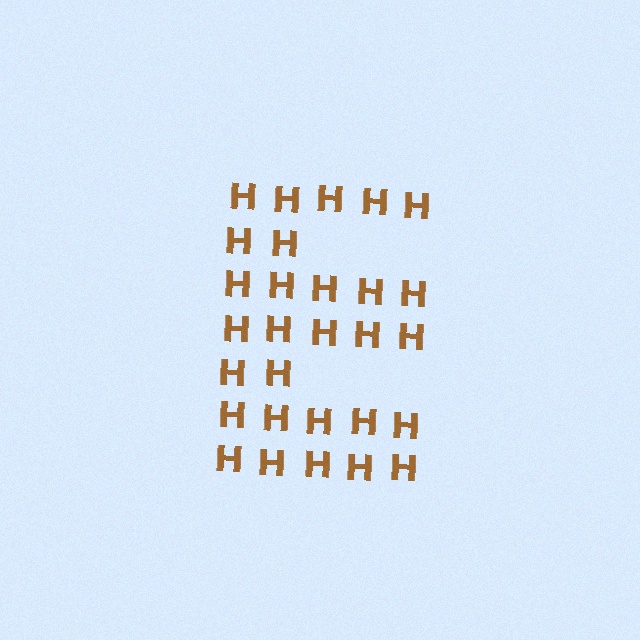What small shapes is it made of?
It is made of small letter H's.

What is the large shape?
The large shape is the letter E.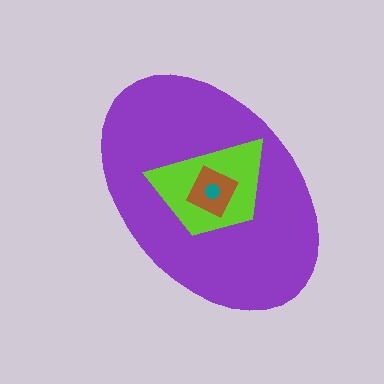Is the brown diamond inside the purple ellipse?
Yes.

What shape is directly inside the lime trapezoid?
The brown diamond.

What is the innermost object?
The teal circle.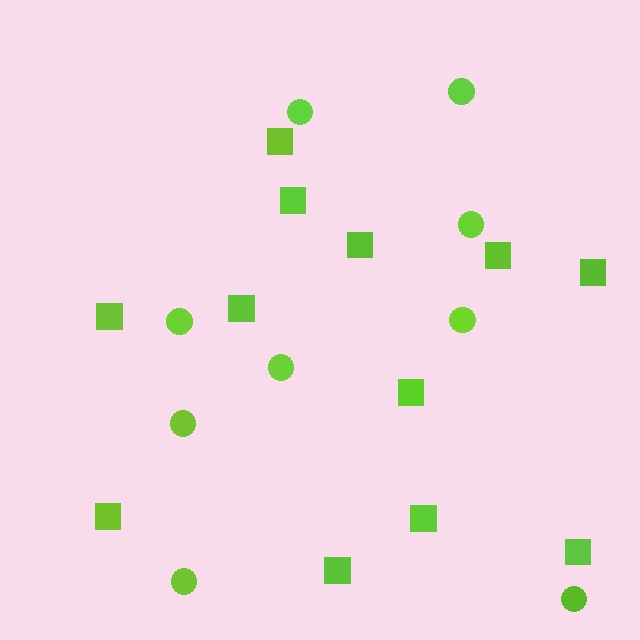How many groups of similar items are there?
There are 2 groups: one group of squares (12) and one group of circles (9).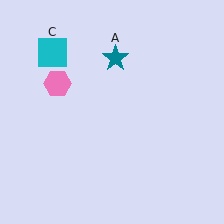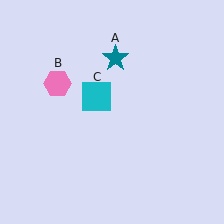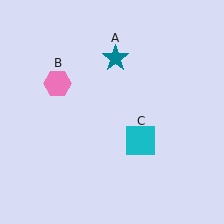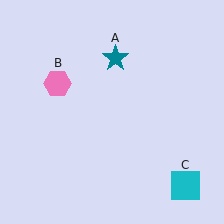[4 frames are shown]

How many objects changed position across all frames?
1 object changed position: cyan square (object C).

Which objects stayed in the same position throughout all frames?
Teal star (object A) and pink hexagon (object B) remained stationary.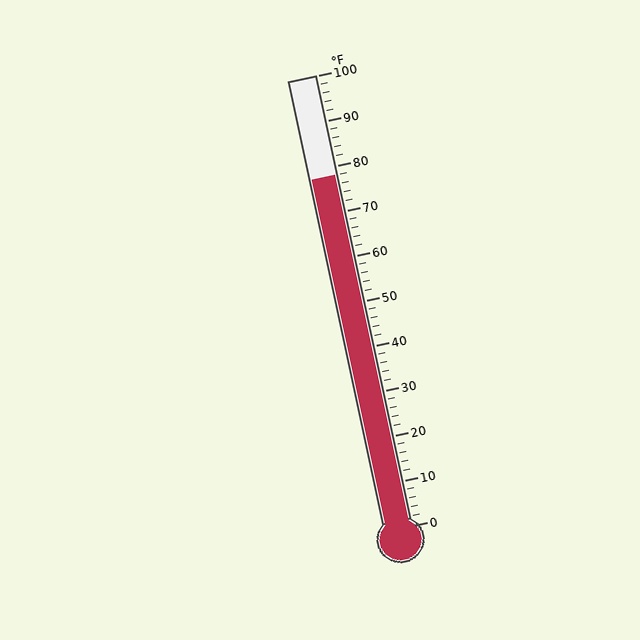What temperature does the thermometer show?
The thermometer shows approximately 78°F.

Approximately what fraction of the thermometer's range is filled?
The thermometer is filled to approximately 80% of its range.